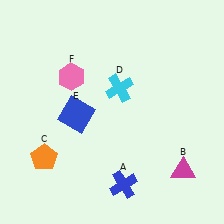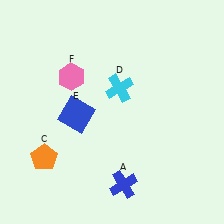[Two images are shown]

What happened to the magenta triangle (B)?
The magenta triangle (B) was removed in Image 2. It was in the bottom-right area of Image 1.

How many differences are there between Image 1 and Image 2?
There is 1 difference between the two images.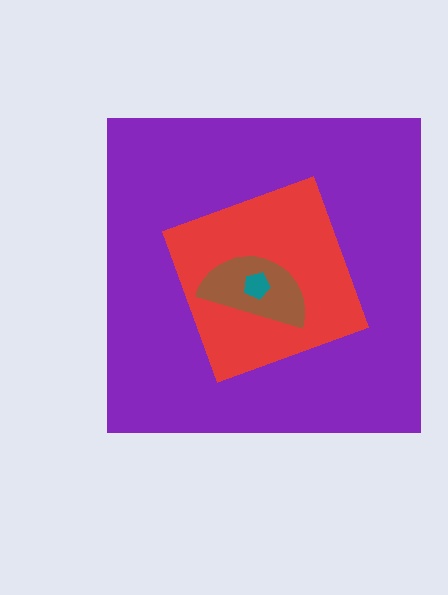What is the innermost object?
The teal pentagon.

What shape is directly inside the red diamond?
The brown semicircle.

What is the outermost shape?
The purple square.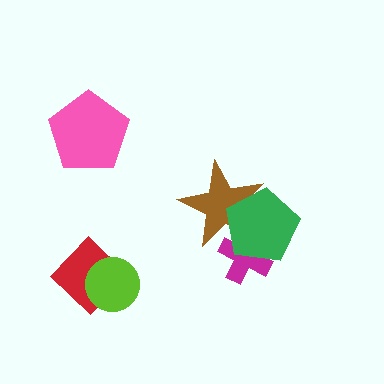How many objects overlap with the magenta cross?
2 objects overlap with the magenta cross.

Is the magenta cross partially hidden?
Yes, it is partially covered by another shape.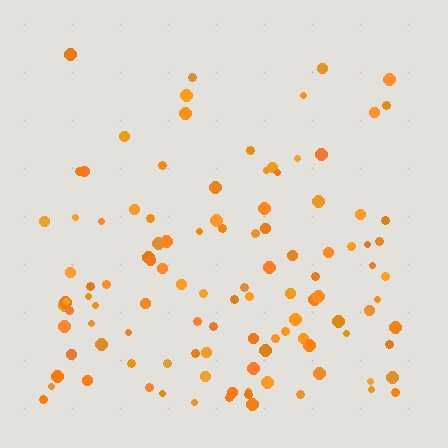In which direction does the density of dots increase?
From top to bottom, with the bottom side densest.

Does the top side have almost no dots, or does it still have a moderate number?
Still a moderate number, just noticeably fewer than the bottom.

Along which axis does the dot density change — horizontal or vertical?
Vertical.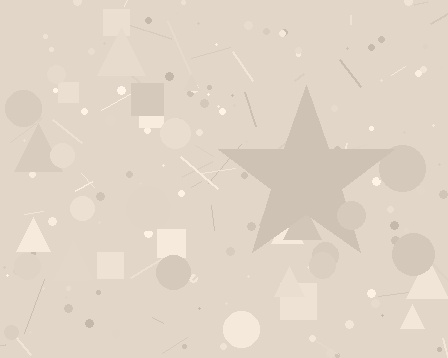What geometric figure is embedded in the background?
A star is embedded in the background.